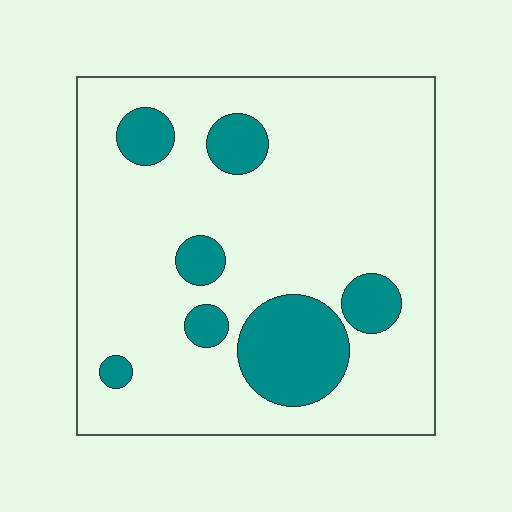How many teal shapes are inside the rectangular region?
7.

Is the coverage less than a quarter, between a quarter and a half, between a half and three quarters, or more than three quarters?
Less than a quarter.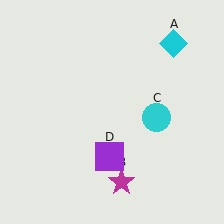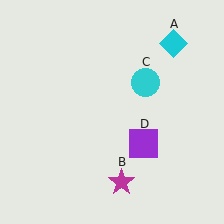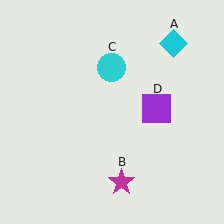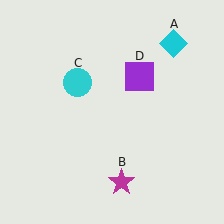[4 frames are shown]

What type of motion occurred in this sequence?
The cyan circle (object C), purple square (object D) rotated counterclockwise around the center of the scene.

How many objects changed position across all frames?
2 objects changed position: cyan circle (object C), purple square (object D).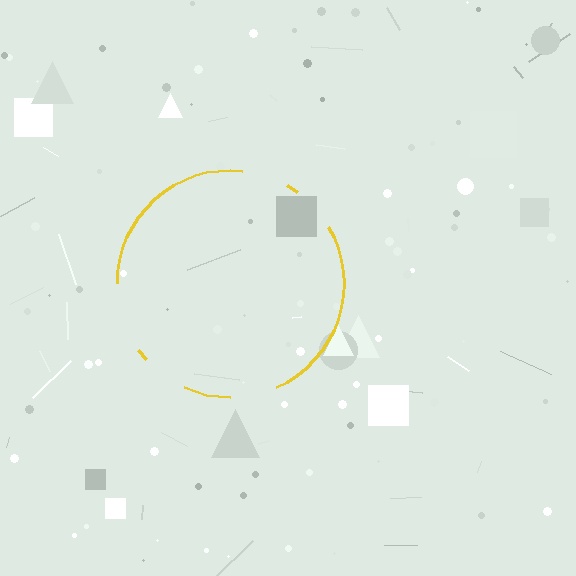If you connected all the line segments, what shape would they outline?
They would outline a circle.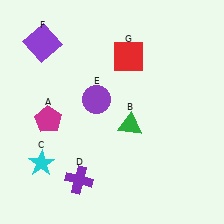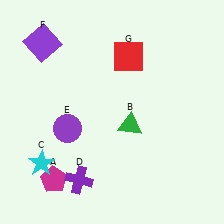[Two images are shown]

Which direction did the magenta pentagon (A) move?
The magenta pentagon (A) moved down.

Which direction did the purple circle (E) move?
The purple circle (E) moved left.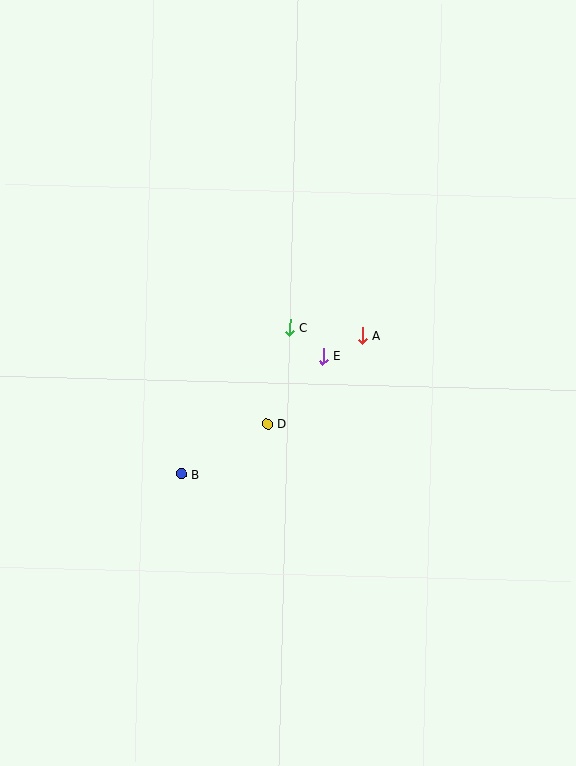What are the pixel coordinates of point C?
Point C is at (290, 328).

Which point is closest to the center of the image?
Point E at (323, 356) is closest to the center.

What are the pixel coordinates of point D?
Point D is at (267, 424).